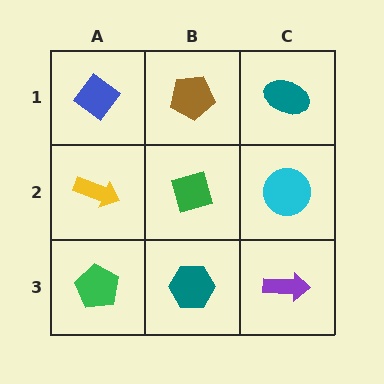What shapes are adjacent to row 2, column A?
A blue diamond (row 1, column A), a green pentagon (row 3, column A), a green diamond (row 2, column B).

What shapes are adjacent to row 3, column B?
A green diamond (row 2, column B), a green pentagon (row 3, column A), a purple arrow (row 3, column C).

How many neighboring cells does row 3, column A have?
2.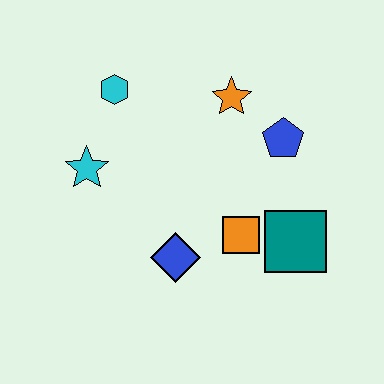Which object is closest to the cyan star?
The cyan hexagon is closest to the cyan star.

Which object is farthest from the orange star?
The blue diamond is farthest from the orange star.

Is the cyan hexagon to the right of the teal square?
No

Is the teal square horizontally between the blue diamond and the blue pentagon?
No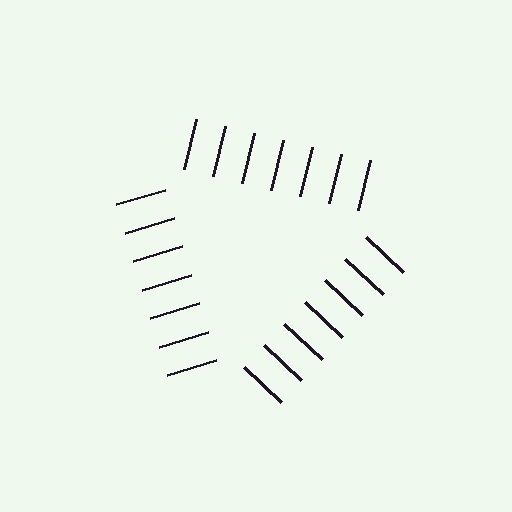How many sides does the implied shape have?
3 sides — the line-ends trace a triangle.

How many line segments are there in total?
21 — 7 along each of the 3 edges.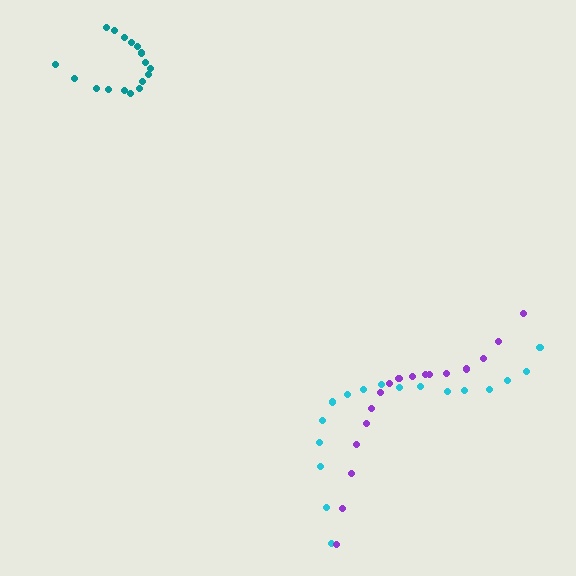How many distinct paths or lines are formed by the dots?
There are 3 distinct paths.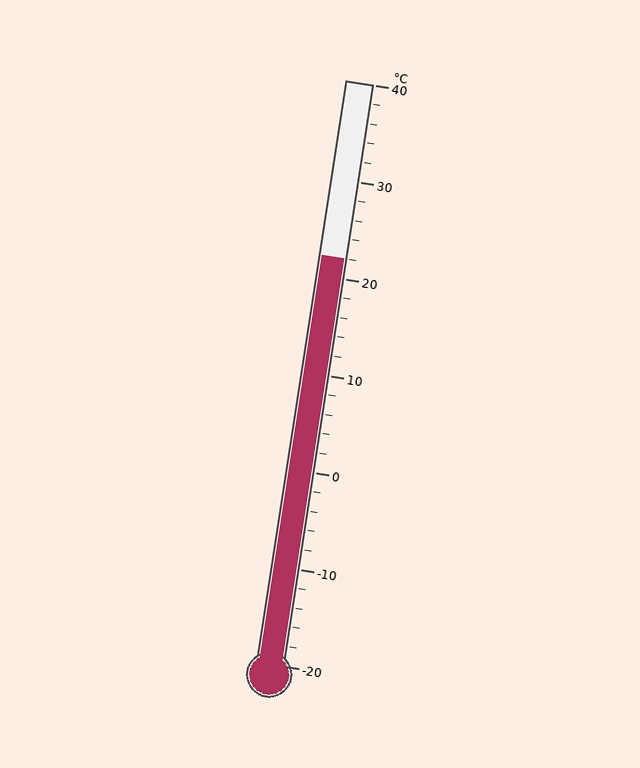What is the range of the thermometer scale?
The thermometer scale ranges from -20°C to 40°C.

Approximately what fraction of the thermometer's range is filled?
The thermometer is filled to approximately 70% of its range.